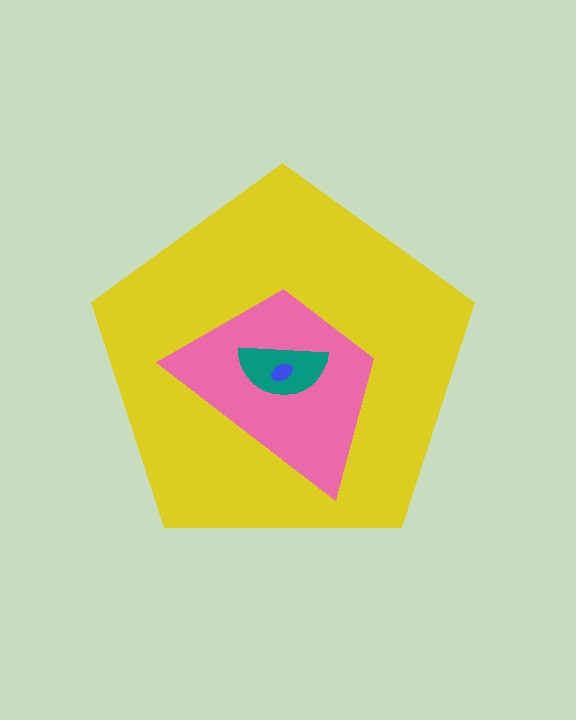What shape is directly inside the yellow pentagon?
The pink trapezoid.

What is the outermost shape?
The yellow pentagon.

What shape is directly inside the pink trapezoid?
The teal semicircle.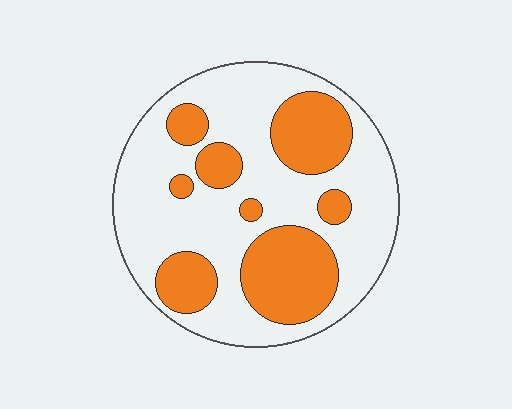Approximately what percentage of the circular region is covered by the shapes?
Approximately 35%.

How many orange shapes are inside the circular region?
8.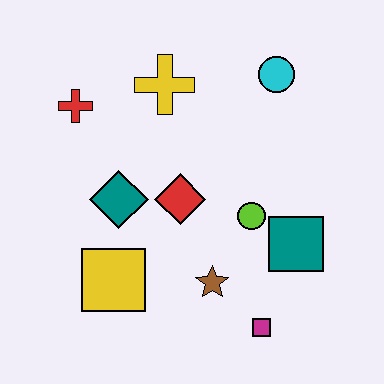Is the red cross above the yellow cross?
No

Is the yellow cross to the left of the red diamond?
Yes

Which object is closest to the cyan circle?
The yellow cross is closest to the cyan circle.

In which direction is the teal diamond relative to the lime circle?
The teal diamond is to the left of the lime circle.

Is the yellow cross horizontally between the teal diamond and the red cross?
No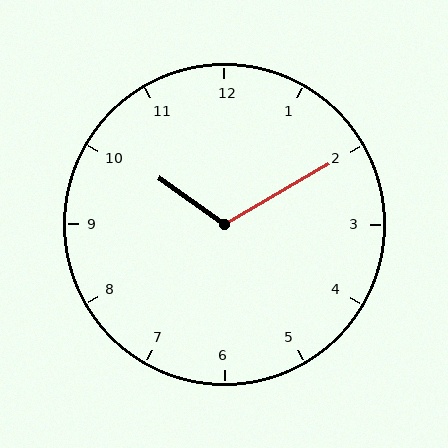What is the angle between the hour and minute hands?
Approximately 115 degrees.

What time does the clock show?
10:10.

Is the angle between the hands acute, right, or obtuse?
It is obtuse.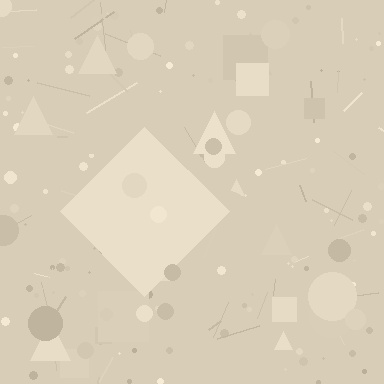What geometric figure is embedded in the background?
A diamond is embedded in the background.